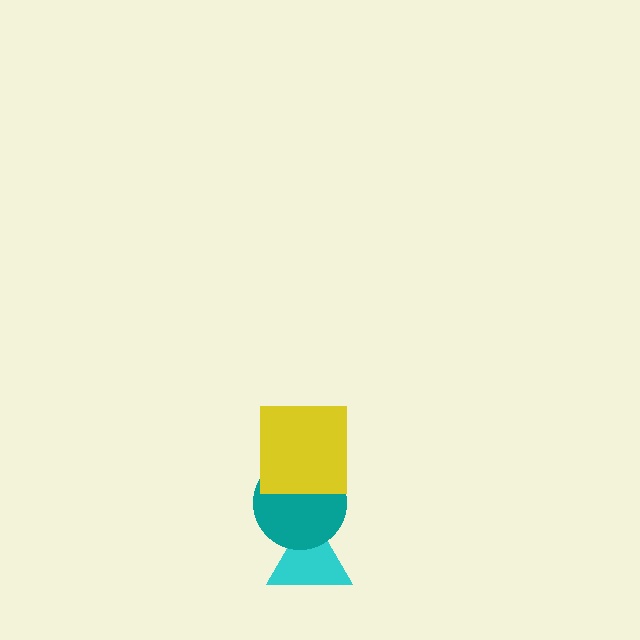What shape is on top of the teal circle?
The yellow square is on top of the teal circle.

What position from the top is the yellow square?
The yellow square is 1st from the top.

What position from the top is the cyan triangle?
The cyan triangle is 3rd from the top.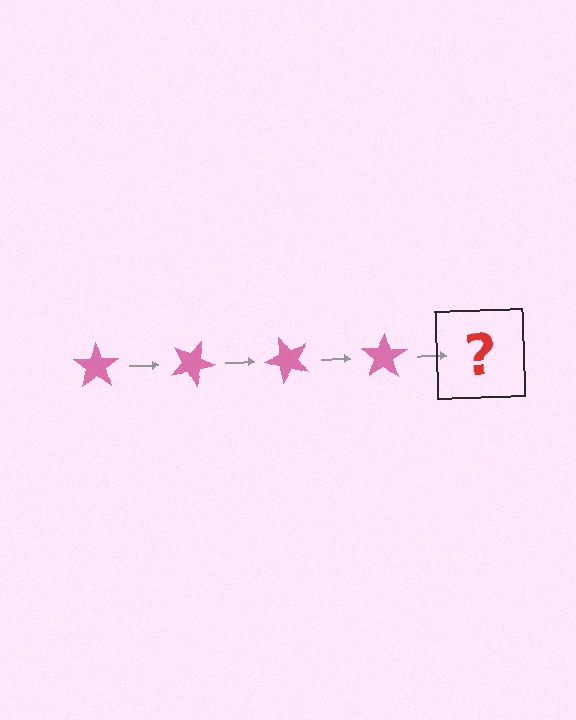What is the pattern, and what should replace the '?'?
The pattern is that the star rotates 25 degrees each step. The '?' should be a pink star rotated 100 degrees.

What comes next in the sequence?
The next element should be a pink star rotated 100 degrees.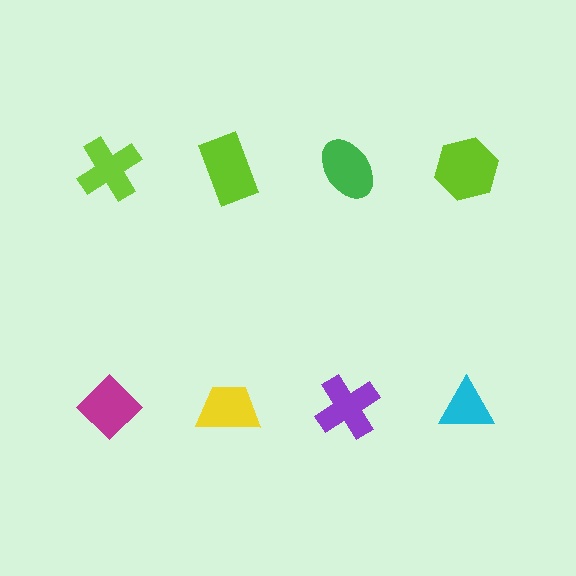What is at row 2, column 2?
A yellow trapezoid.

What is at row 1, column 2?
A lime rectangle.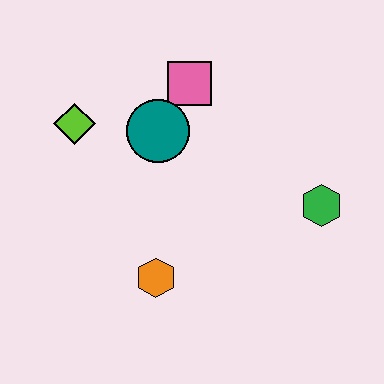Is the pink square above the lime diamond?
Yes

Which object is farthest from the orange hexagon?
The pink square is farthest from the orange hexagon.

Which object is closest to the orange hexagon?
The teal circle is closest to the orange hexagon.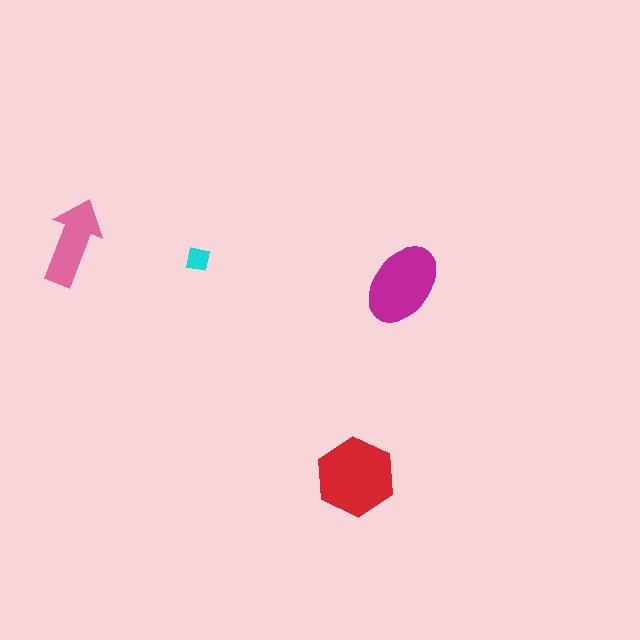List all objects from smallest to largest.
The cyan square, the pink arrow, the magenta ellipse, the red hexagon.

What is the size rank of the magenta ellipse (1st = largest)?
2nd.